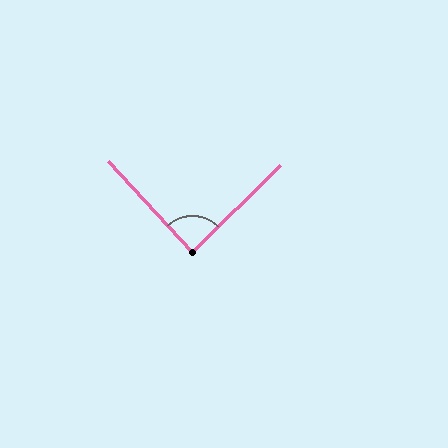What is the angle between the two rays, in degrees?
Approximately 88 degrees.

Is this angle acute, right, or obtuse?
It is approximately a right angle.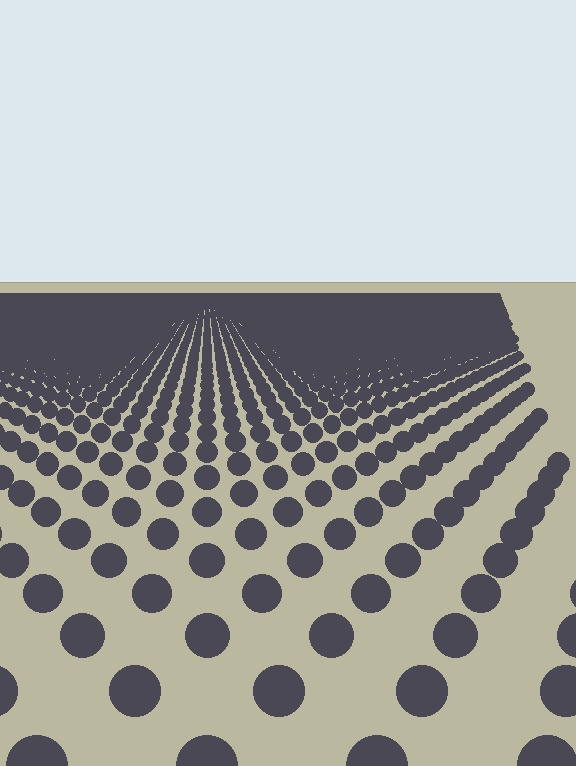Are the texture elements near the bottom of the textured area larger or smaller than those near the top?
Larger. Near the bottom, elements are closer to the viewer and appear at a bigger on-screen size.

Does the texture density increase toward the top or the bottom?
Density increases toward the top.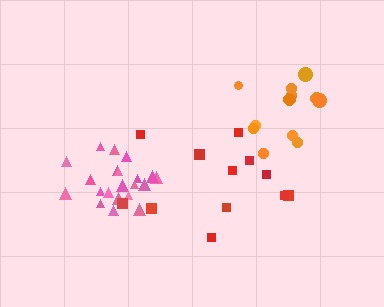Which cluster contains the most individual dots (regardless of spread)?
Pink (21).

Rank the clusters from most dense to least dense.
pink, orange, red.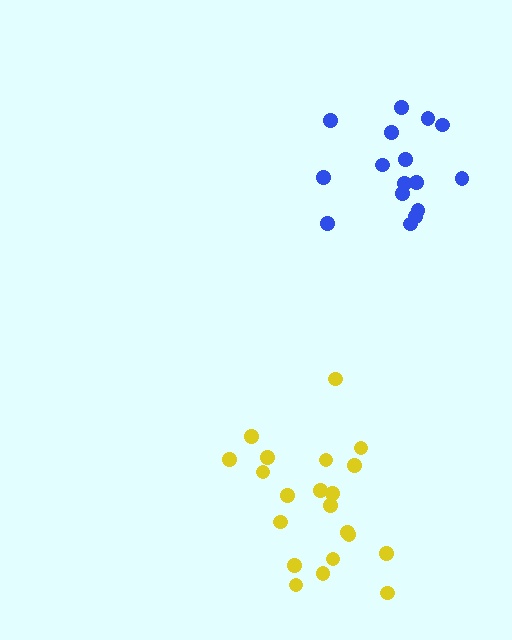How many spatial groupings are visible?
There are 2 spatial groupings.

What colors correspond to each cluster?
The clusters are colored: yellow, blue.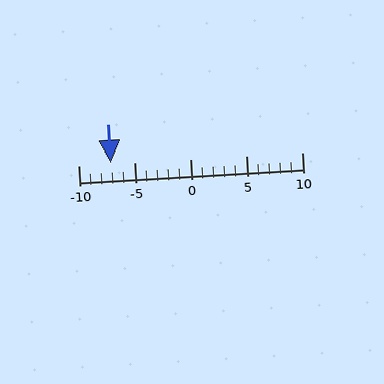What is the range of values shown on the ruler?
The ruler shows values from -10 to 10.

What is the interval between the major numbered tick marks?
The major tick marks are spaced 5 units apart.